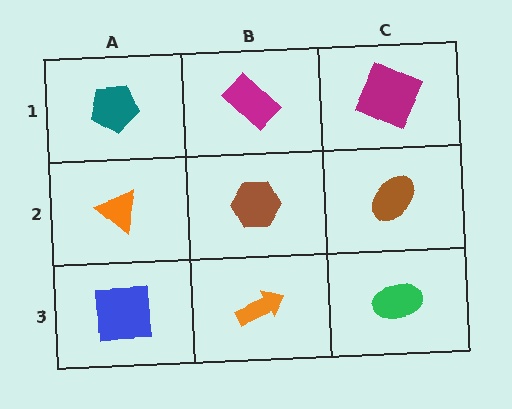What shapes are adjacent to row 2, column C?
A magenta square (row 1, column C), a green ellipse (row 3, column C), a brown hexagon (row 2, column B).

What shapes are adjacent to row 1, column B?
A brown hexagon (row 2, column B), a teal pentagon (row 1, column A), a magenta square (row 1, column C).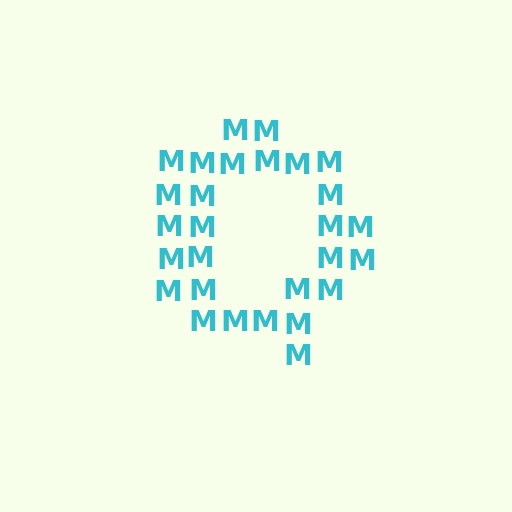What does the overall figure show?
The overall figure shows the letter Q.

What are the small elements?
The small elements are letter M's.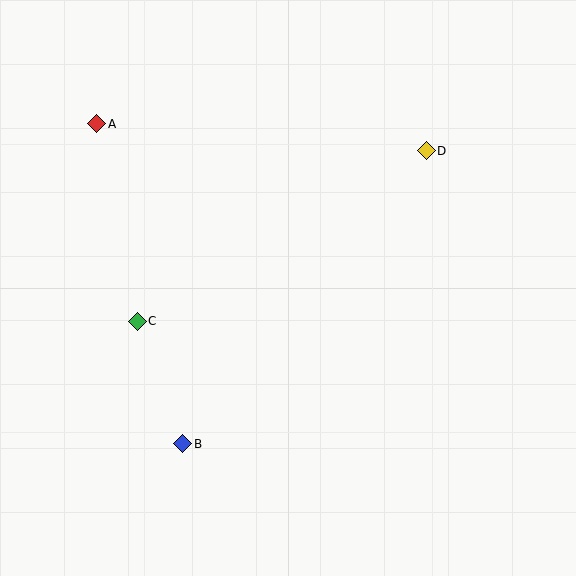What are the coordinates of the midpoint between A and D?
The midpoint between A and D is at (262, 137).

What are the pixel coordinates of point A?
Point A is at (97, 124).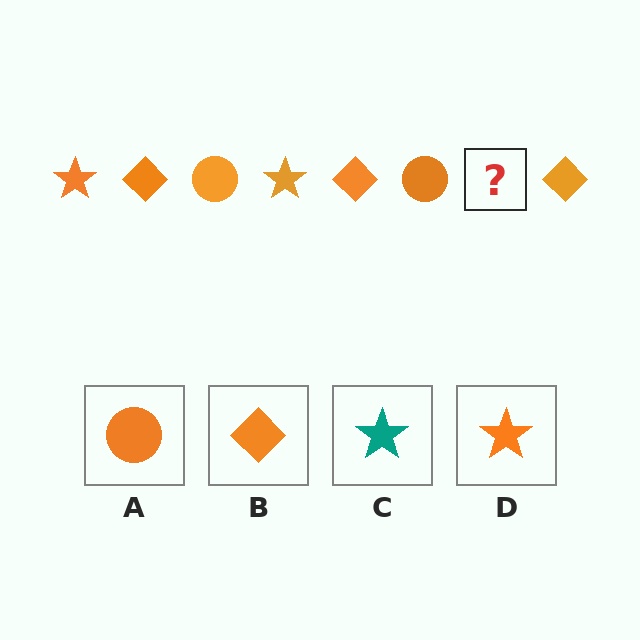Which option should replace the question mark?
Option D.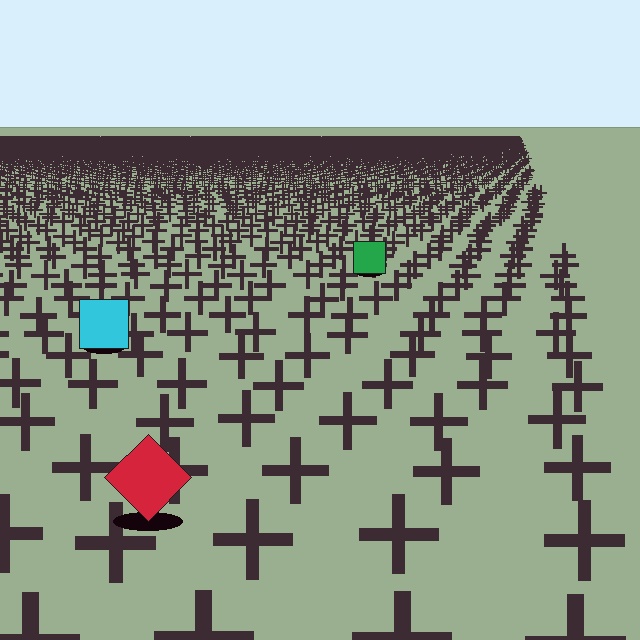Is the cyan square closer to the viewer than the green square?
Yes. The cyan square is closer — you can tell from the texture gradient: the ground texture is coarser near it.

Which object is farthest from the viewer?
The green square is farthest from the viewer. It appears smaller and the ground texture around it is denser.